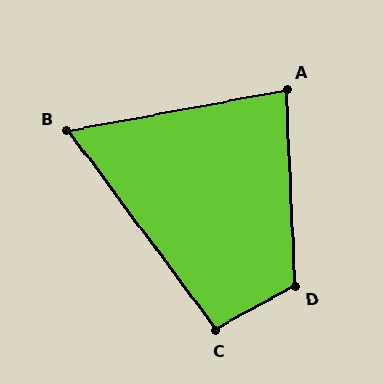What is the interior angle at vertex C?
Approximately 98 degrees (obtuse).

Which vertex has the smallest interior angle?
B, at approximately 64 degrees.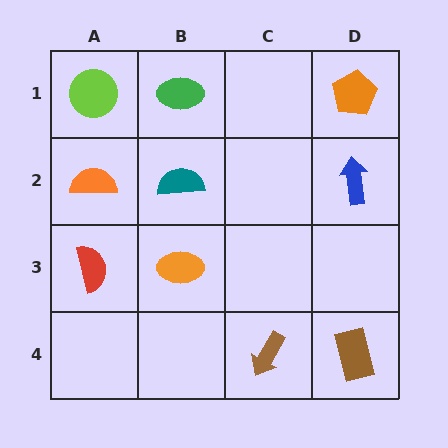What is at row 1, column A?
A lime circle.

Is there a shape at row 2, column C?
No, that cell is empty.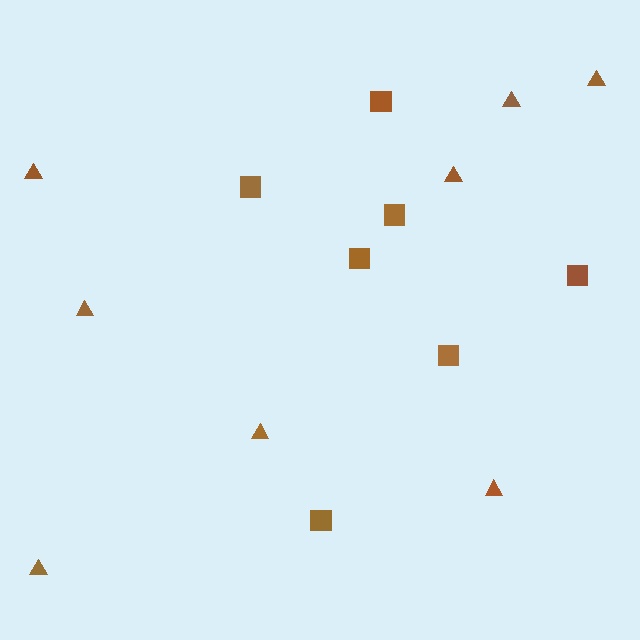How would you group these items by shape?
There are 2 groups: one group of squares (7) and one group of triangles (8).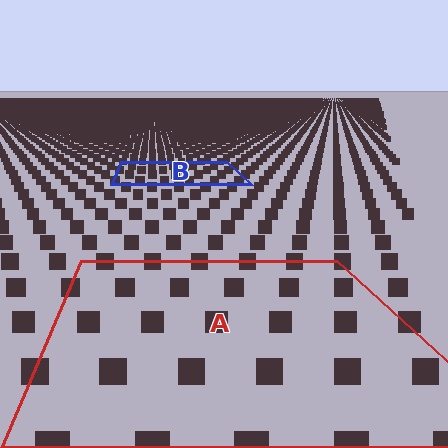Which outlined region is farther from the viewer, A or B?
Region B is farther from the viewer — the texture elements inside it appear smaller and more densely packed.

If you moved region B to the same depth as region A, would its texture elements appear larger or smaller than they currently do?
They would appear larger. At a closer depth, the same texture elements are projected at a bigger on-screen size.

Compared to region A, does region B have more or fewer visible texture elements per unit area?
Region B has more texture elements per unit area — they are packed more densely because it is farther away.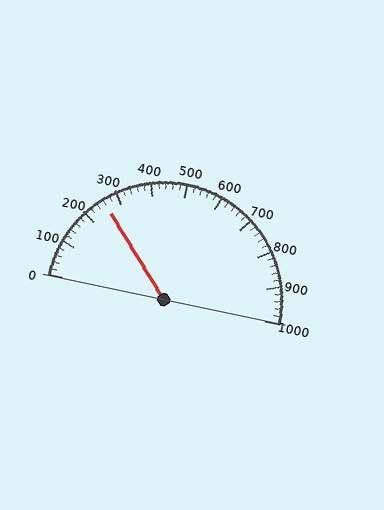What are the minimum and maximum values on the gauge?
The gauge ranges from 0 to 1000.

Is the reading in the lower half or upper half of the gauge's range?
The reading is in the lower half of the range (0 to 1000).